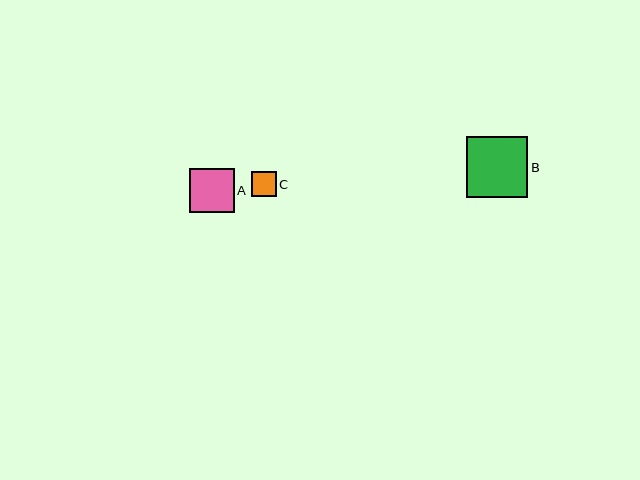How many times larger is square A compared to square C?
Square A is approximately 1.8 times the size of square C.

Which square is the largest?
Square B is the largest with a size of approximately 61 pixels.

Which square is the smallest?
Square C is the smallest with a size of approximately 25 pixels.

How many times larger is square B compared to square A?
Square B is approximately 1.4 times the size of square A.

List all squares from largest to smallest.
From largest to smallest: B, A, C.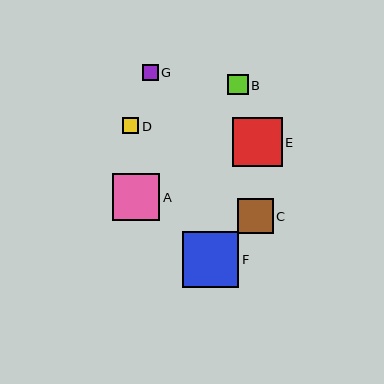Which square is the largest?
Square F is the largest with a size of approximately 57 pixels.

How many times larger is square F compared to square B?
Square F is approximately 2.7 times the size of square B.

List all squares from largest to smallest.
From largest to smallest: F, E, A, C, B, G, D.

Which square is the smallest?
Square D is the smallest with a size of approximately 16 pixels.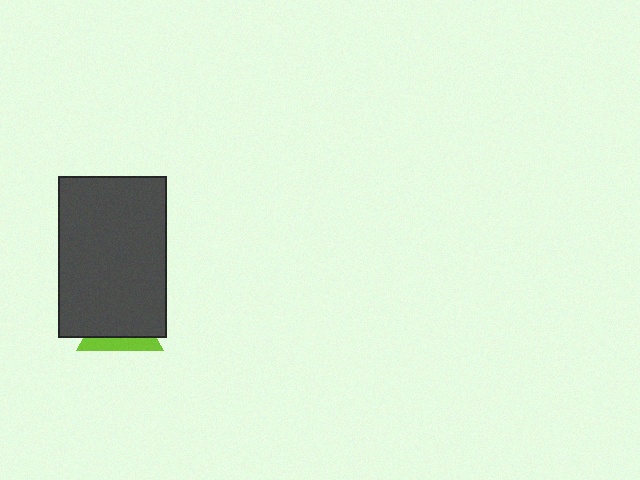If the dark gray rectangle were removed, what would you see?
You would see the complete lime triangle.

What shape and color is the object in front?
The object in front is a dark gray rectangle.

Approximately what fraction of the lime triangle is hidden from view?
Roughly 67% of the lime triangle is hidden behind the dark gray rectangle.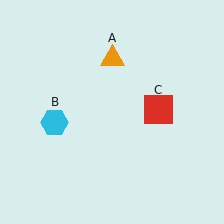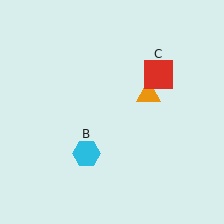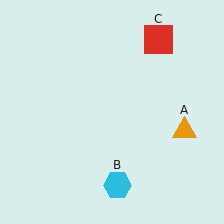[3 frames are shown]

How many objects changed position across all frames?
3 objects changed position: orange triangle (object A), cyan hexagon (object B), red square (object C).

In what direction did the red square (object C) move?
The red square (object C) moved up.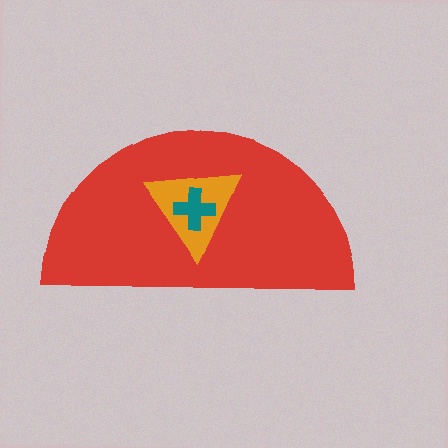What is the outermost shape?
The red semicircle.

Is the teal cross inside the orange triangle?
Yes.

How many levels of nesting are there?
3.